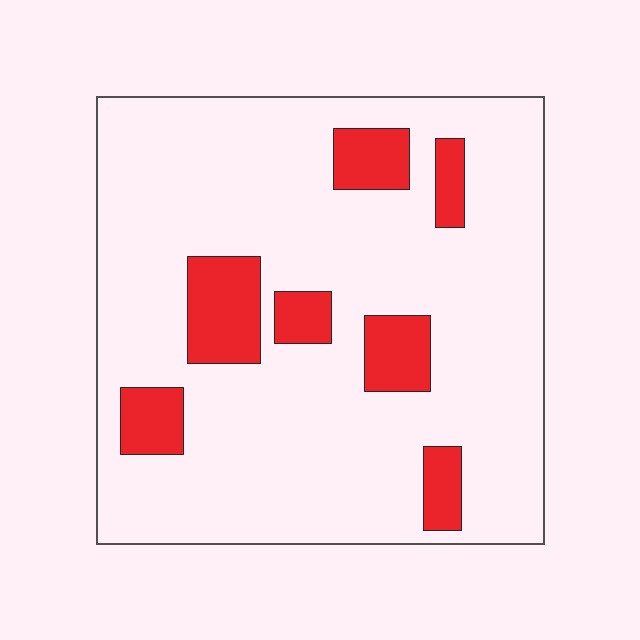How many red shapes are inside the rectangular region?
7.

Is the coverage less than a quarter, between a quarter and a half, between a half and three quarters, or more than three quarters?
Less than a quarter.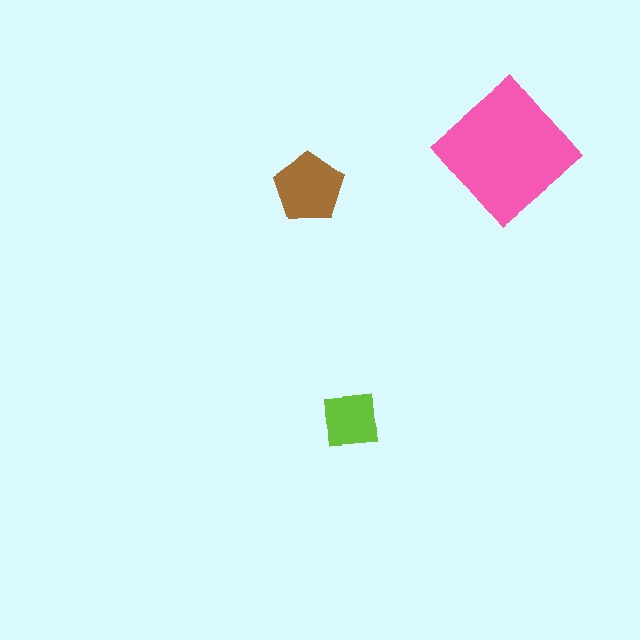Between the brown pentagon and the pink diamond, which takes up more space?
The pink diamond.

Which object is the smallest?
The lime square.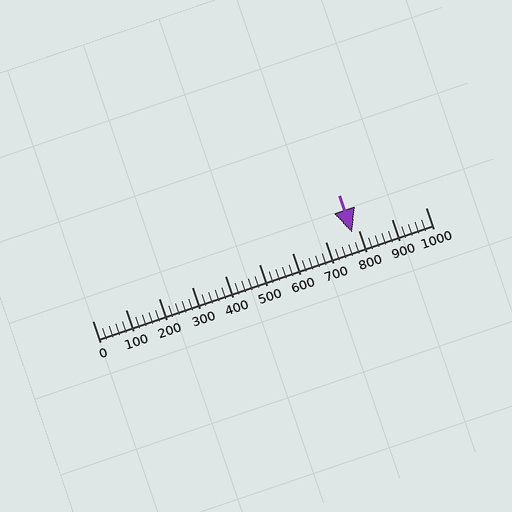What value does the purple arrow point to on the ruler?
The purple arrow points to approximately 779.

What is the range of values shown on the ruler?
The ruler shows values from 0 to 1000.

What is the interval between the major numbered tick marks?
The major tick marks are spaced 100 units apart.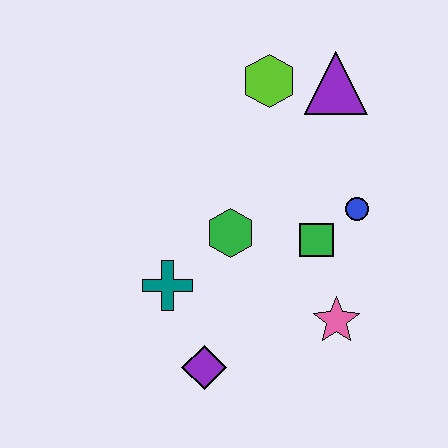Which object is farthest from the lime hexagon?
The purple diamond is farthest from the lime hexagon.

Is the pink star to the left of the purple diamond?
No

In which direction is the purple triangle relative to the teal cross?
The purple triangle is above the teal cross.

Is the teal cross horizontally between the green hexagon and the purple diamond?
No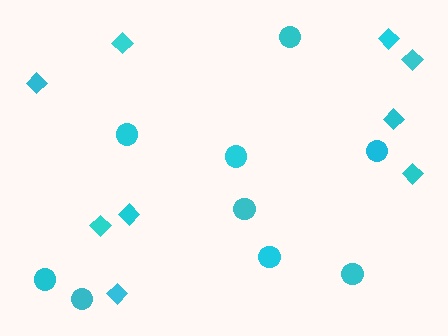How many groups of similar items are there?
There are 2 groups: one group of circles (9) and one group of diamonds (9).